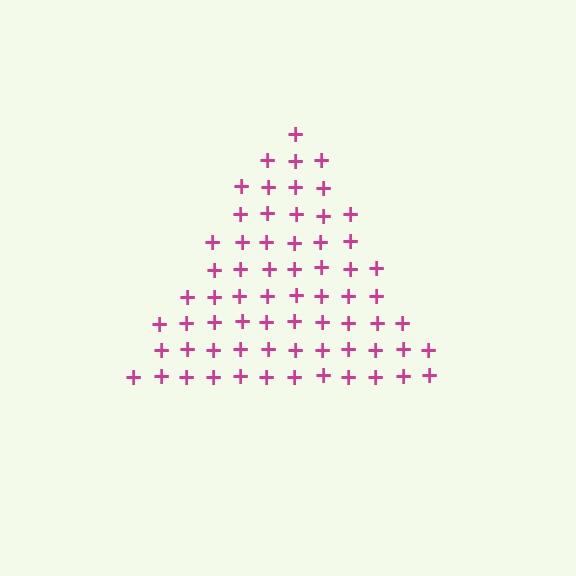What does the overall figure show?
The overall figure shows a triangle.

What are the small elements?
The small elements are plus signs.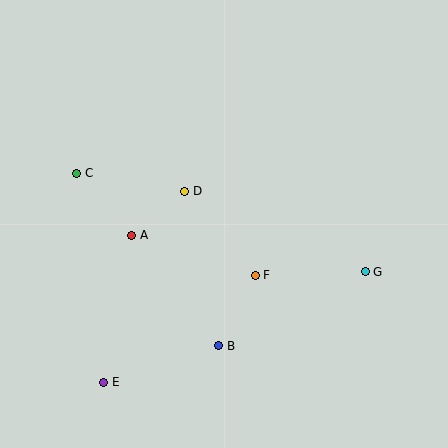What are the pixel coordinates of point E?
Point E is at (104, 382).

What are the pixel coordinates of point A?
Point A is at (132, 235).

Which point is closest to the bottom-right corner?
Point G is closest to the bottom-right corner.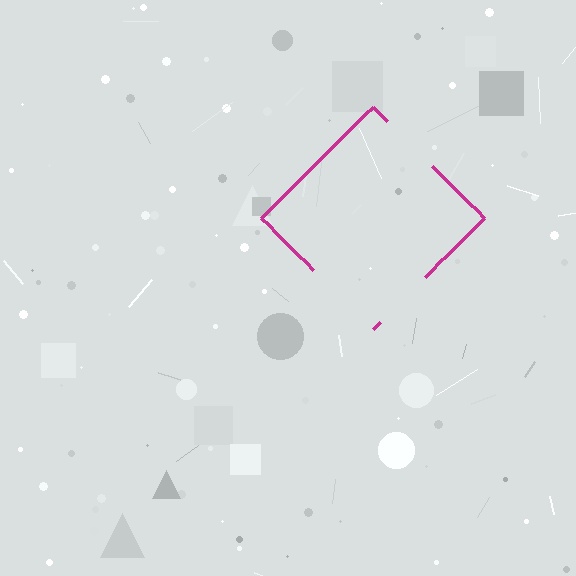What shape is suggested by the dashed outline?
The dashed outline suggests a diamond.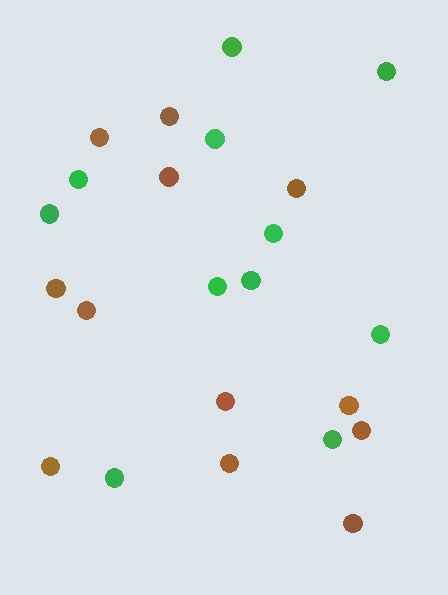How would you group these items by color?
There are 2 groups: one group of green circles (11) and one group of brown circles (12).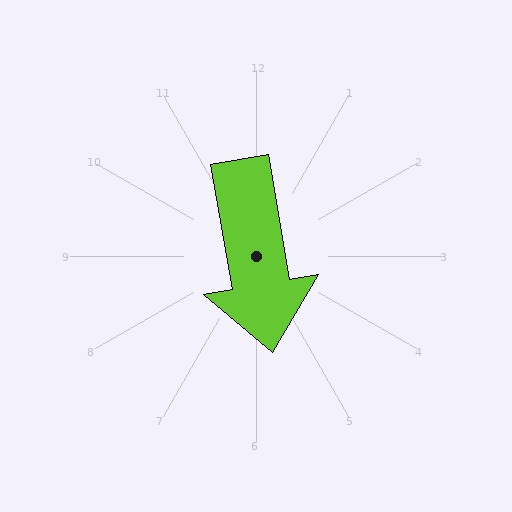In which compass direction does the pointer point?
South.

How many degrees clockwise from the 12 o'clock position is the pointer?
Approximately 170 degrees.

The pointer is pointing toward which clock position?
Roughly 6 o'clock.